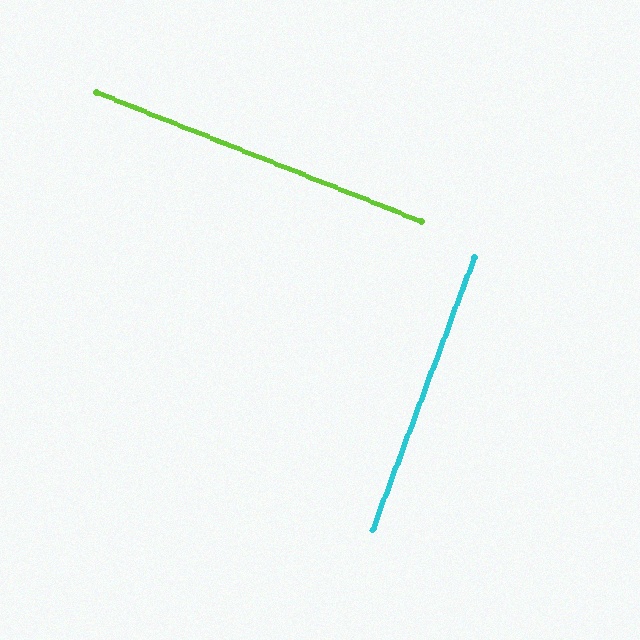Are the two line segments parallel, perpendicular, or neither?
Perpendicular — they meet at approximately 89°.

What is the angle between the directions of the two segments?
Approximately 89 degrees.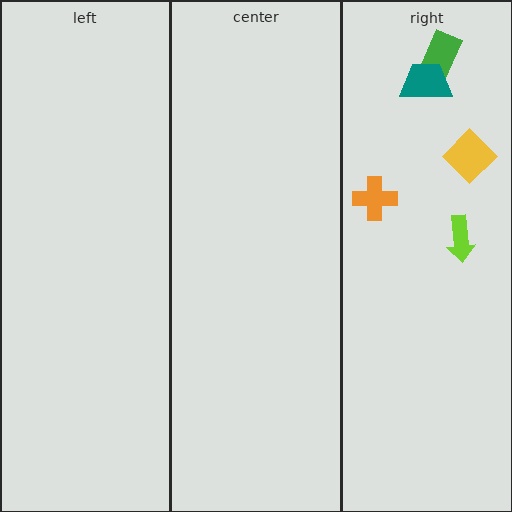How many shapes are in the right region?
5.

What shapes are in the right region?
The lime arrow, the orange cross, the green rectangle, the yellow diamond, the teal trapezoid.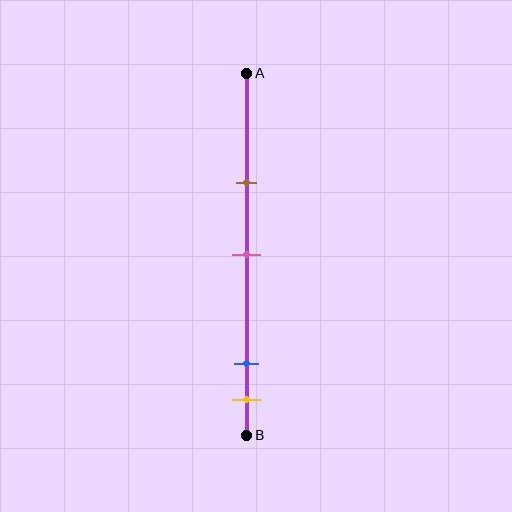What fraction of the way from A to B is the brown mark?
The brown mark is approximately 30% (0.3) of the way from A to B.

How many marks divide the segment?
There are 4 marks dividing the segment.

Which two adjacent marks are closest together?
The blue and yellow marks are the closest adjacent pair.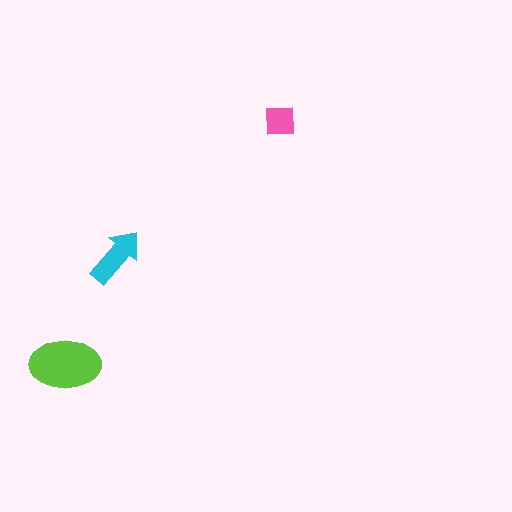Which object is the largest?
The lime ellipse.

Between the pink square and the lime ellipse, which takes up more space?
The lime ellipse.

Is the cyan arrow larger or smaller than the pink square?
Larger.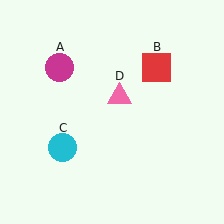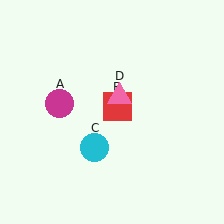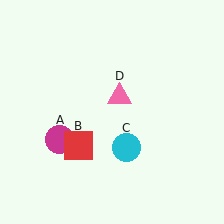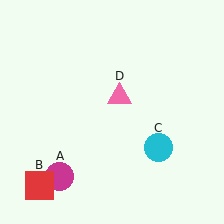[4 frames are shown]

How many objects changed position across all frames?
3 objects changed position: magenta circle (object A), red square (object B), cyan circle (object C).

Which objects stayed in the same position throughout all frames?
Pink triangle (object D) remained stationary.